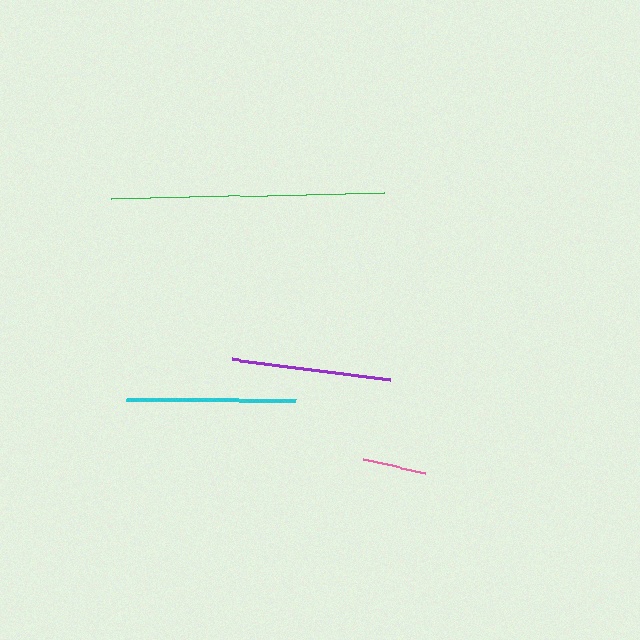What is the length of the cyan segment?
The cyan segment is approximately 169 pixels long.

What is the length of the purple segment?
The purple segment is approximately 159 pixels long.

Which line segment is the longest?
The green line is the longest at approximately 274 pixels.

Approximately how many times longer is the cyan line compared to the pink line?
The cyan line is approximately 2.7 times the length of the pink line.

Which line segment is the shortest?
The pink line is the shortest at approximately 63 pixels.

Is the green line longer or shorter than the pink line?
The green line is longer than the pink line.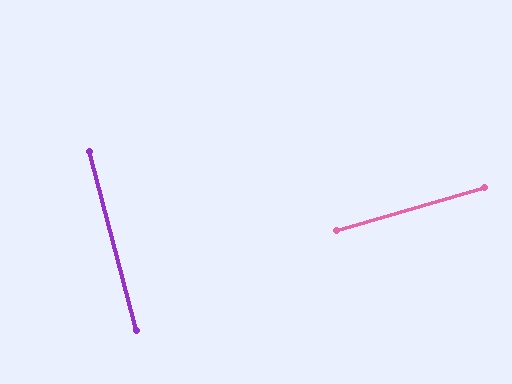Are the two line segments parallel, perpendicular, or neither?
Perpendicular — they meet at approximately 88°.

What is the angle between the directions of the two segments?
Approximately 88 degrees.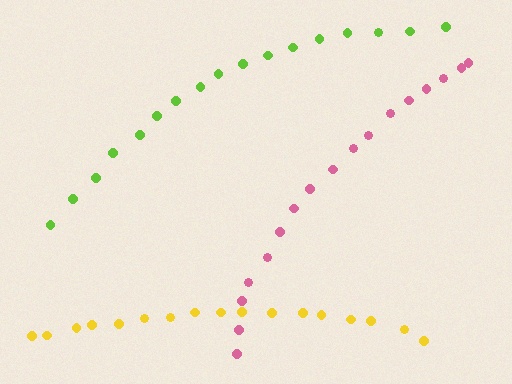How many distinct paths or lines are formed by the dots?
There are 3 distinct paths.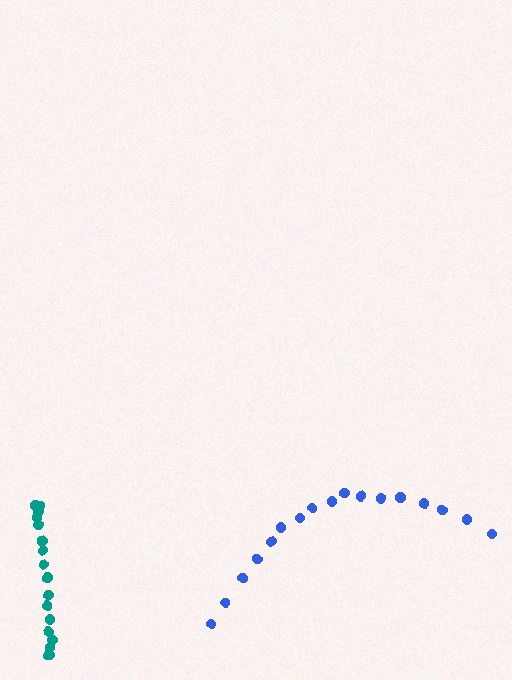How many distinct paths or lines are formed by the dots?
There are 2 distinct paths.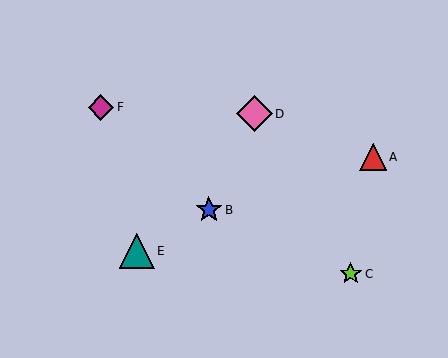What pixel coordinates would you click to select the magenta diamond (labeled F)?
Click at (101, 107) to select the magenta diamond F.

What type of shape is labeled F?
Shape F is a magenta diamond.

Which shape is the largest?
The pink diamond (labeled D) is the largest.